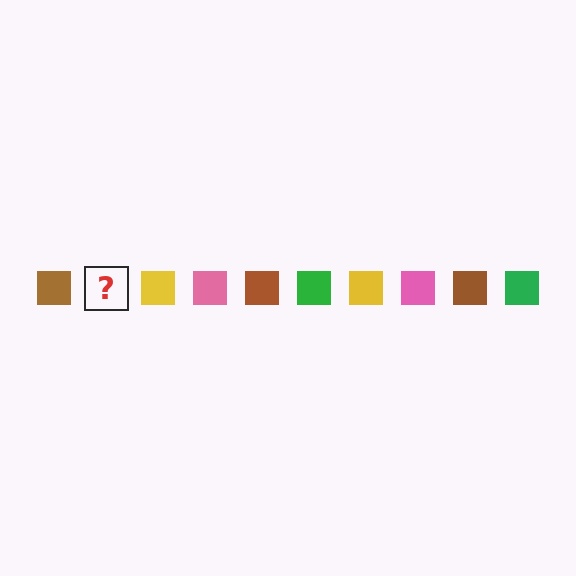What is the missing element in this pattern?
The missing element is a green square.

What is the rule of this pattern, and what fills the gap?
The rule is that the pattern cycles through brown, green, yellow, pink squares. The gap should be filled with a green square.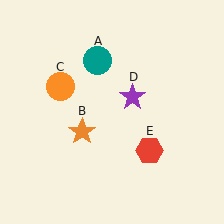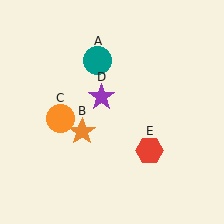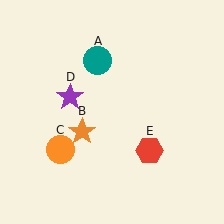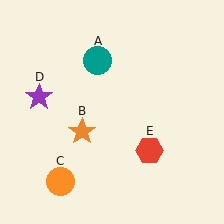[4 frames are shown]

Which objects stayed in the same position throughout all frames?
Teal circle (object A) and orange star (object B) and red hexagon (object E) remained stationary.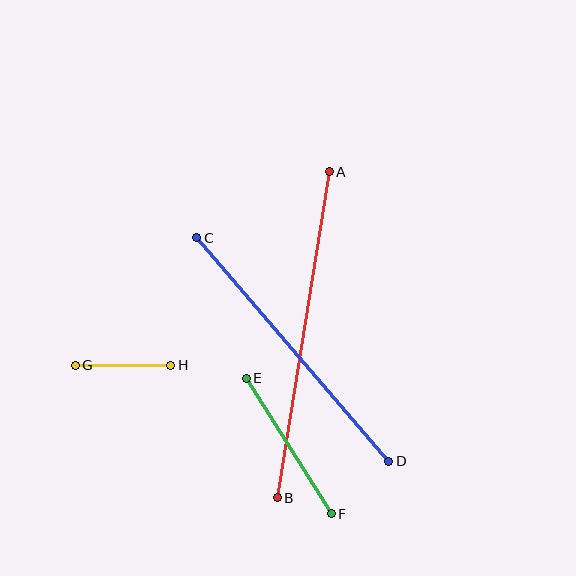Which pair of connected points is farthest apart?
Points A and B are farthest apart.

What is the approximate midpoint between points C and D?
The midpoint is at approximately (293, 350) pixels.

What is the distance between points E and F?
The distance is approximately 160 pixels.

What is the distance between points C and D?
The distance is approximately 295 pixels.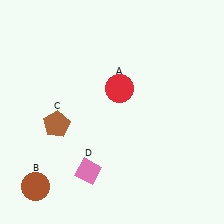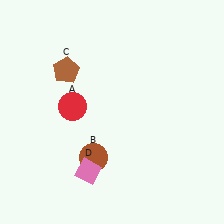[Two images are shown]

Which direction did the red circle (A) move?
The red circle (A) moved left.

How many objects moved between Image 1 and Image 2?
3 objects moved between the two images.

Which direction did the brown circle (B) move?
The brown circle (B) moved right.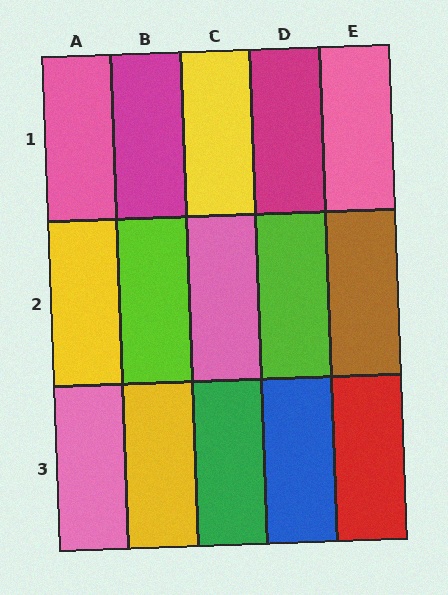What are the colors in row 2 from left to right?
Yellow, lime, pink, lime, brown.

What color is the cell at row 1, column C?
Yellow.